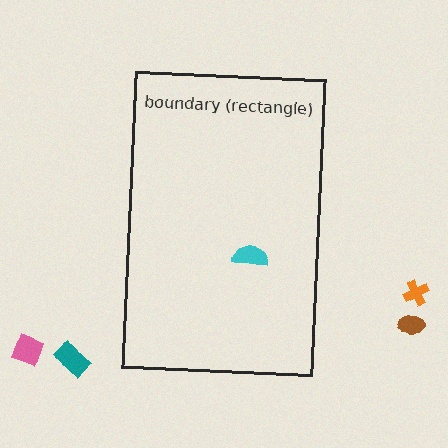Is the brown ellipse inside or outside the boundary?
Outside.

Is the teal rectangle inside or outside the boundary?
Outside.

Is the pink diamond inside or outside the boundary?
Outside.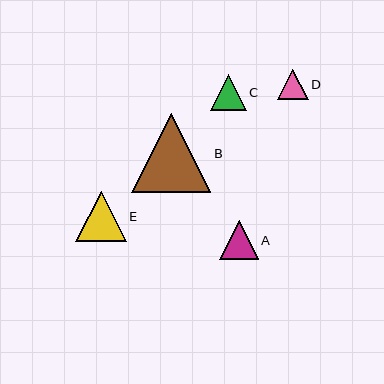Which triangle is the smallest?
Triangle D is the smallest with a size of approximately 31 pixels.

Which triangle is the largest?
Triangle B is the largest with a size of approximately 80 pixels.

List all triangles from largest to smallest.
From largest to smallest: B, E, A, C, D.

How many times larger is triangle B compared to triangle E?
Triangle B is approximately 1.6 times the size of triangle E.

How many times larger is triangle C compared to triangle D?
Triangle C is approximately 1.1 times the size of triangle D.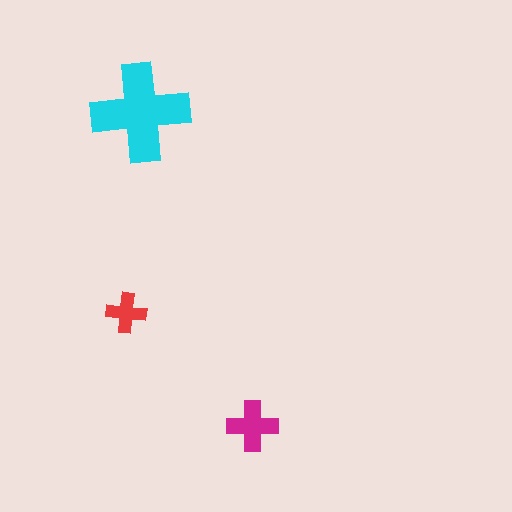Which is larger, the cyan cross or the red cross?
The cyan one.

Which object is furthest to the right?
The magenta cross is rightmost.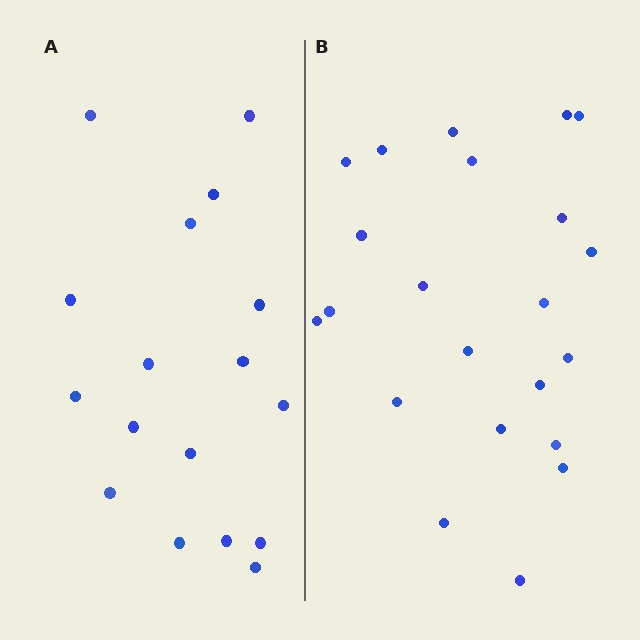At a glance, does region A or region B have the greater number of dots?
Region B (the right region) has more dots.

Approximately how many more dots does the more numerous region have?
Region B has about 5 more dots than region A.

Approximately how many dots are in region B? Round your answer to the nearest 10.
About 20 dots. (The exact count is 22, which rounds to 20.)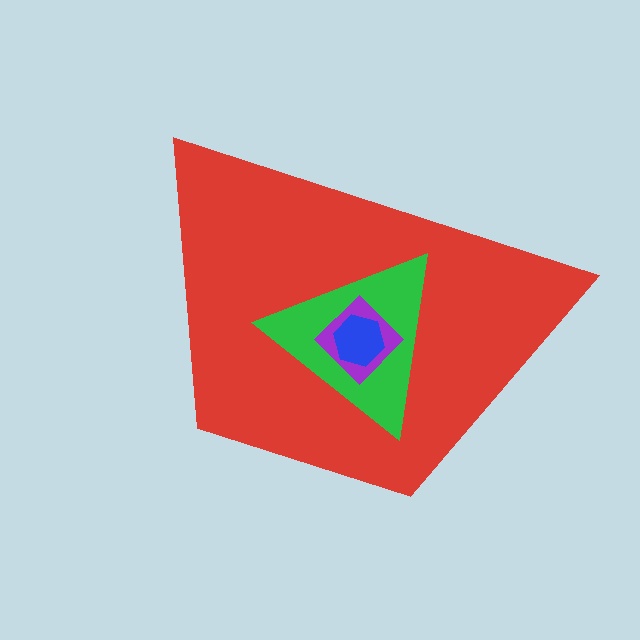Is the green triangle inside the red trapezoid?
Yes.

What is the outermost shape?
The red trapezoid.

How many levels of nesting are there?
4.